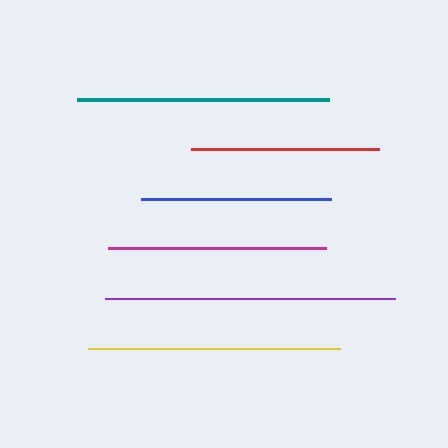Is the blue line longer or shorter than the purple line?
The purple line is longer than the blue line.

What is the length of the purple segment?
The purple segment is approximately 290 pixels long.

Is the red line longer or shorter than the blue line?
The blue line is longer than the red line.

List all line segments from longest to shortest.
From longest to shortest: purple, yellow, teal, magenta, blue, red.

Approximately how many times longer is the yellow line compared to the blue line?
The yellow line is approximately 1.3 times the length of the blue line.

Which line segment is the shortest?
The red line is the shortest at approximately 188 pixels.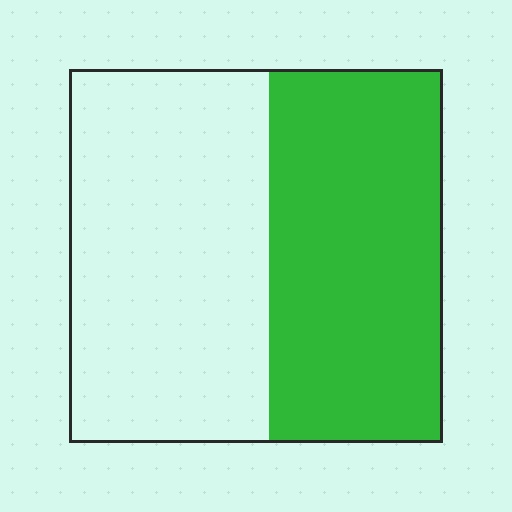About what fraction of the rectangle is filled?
About one half (1/2).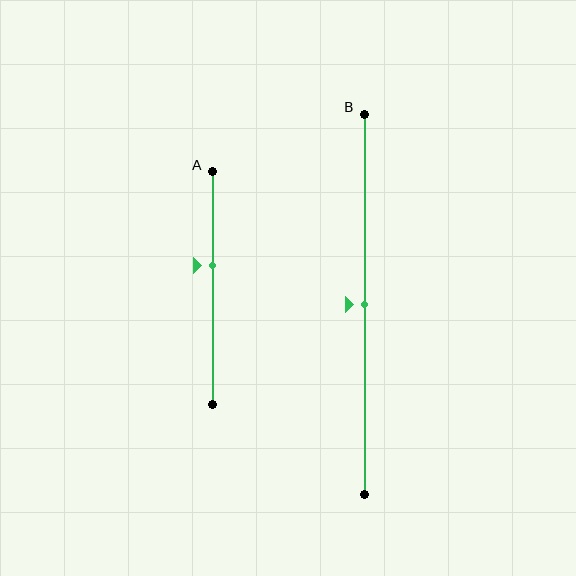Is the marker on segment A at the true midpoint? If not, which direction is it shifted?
No, the marker on segment A is shifted upward by about 10% of the segment length.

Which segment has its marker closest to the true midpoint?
Segment B has its marker closest to the true midpoint.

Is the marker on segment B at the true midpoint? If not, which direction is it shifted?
Yes, the marker on segment B is at the true midpoint.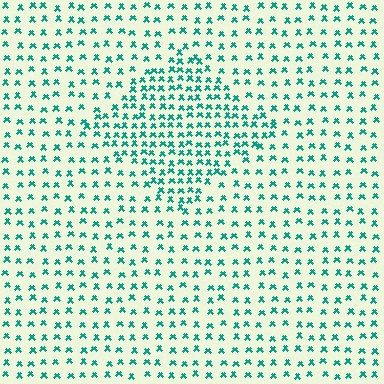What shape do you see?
I see a diamond.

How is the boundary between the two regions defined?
The boundary is defined by a change in element density (approximately 1.9x ratio). All elements are the same color, size, and shape.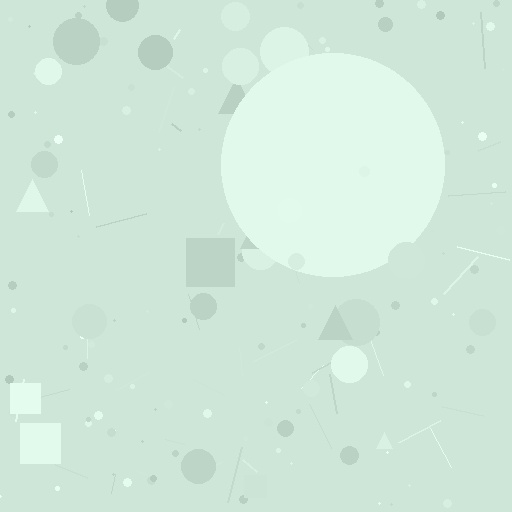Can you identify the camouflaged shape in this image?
The camouflaged shape is a circle.